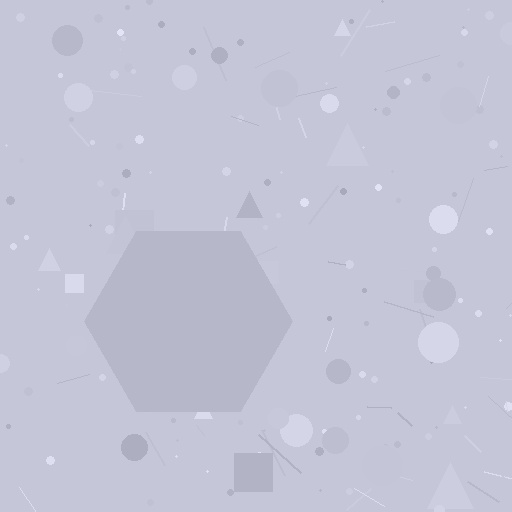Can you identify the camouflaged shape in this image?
The camouflaged shape is a hexagon.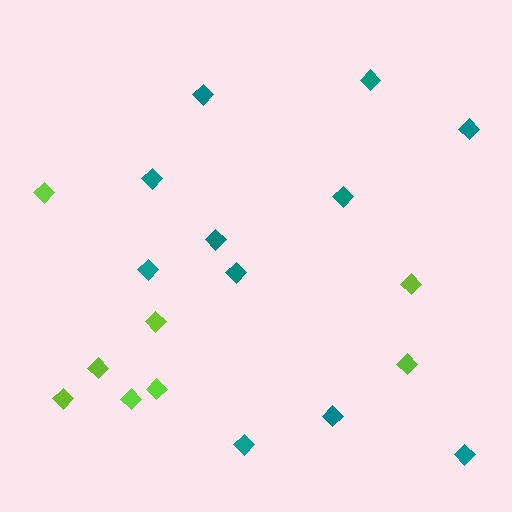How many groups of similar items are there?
There are 2 groups: one group of lime diamonds (8) and one group of teal diamonds (11).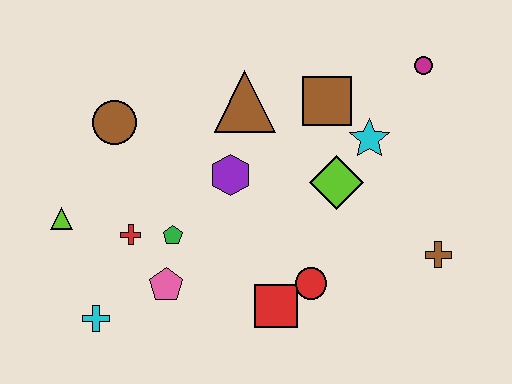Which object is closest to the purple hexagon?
The brown triangle is closest to the purple hexagon.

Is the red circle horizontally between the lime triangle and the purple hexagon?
No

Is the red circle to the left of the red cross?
No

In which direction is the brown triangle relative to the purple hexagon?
The brown triangle is above the purple hexagon.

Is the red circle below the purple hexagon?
Yes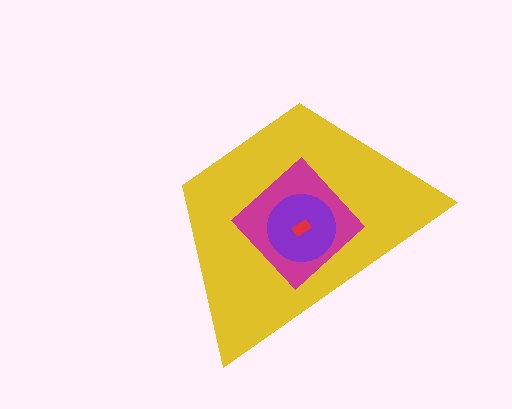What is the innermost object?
The red rectangle.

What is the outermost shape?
The yellow trapezoid.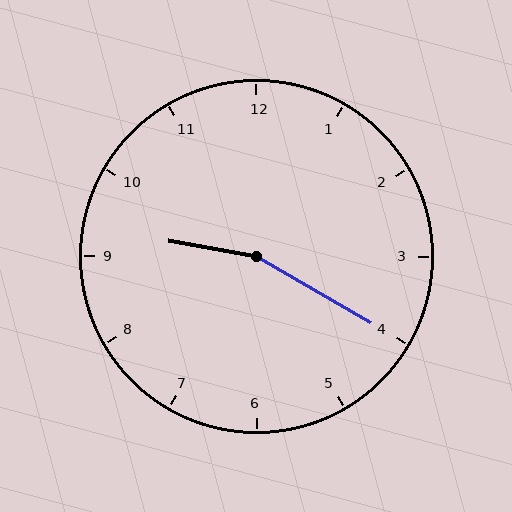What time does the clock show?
9:20.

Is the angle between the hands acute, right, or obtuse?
It is obtuse.